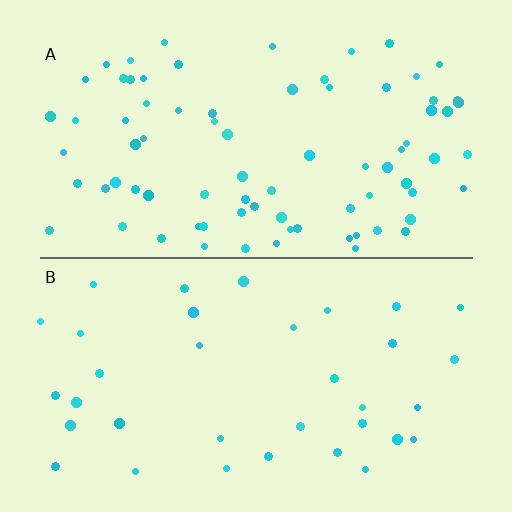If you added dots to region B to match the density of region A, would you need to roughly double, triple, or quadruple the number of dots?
Approximately double.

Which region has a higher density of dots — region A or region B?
A (the top).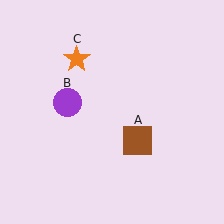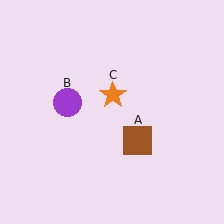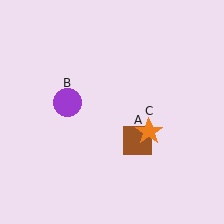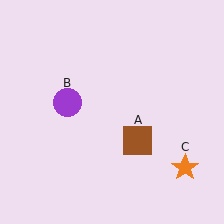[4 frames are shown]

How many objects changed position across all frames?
1 object changed position: orange star (object C).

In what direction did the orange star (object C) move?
The orange star (object C) moved down and to the right.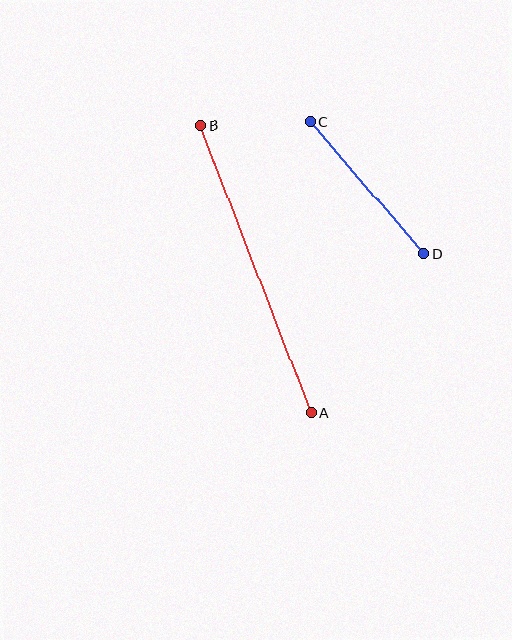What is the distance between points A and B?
The distance is approximately 308 pixels.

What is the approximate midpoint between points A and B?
The midpoint is at approximately (256, 269) pixels.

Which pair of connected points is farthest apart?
Points A and B are farthest apart.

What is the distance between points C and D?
The distance is approximately 174 pixels.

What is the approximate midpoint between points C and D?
The midpoint is at approximately (367, 188) pixels.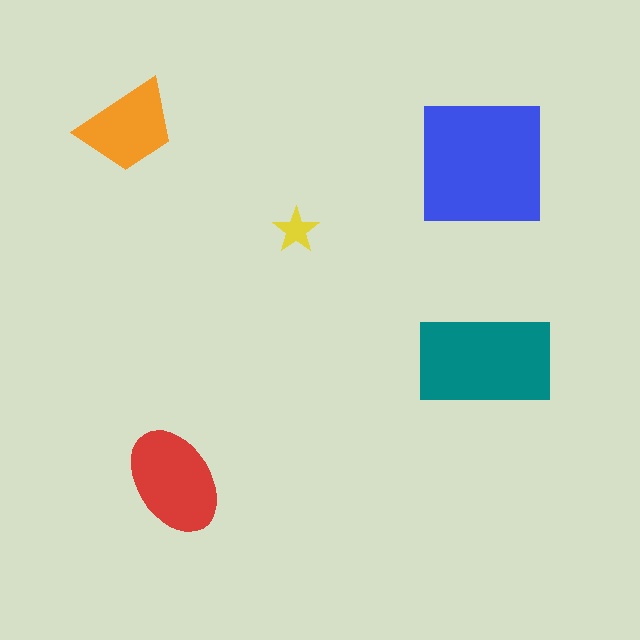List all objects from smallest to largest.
The yellow star, the orange trapezoid, the red ellipse, the teal rectangle, the blue square.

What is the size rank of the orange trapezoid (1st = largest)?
4th.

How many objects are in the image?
There are 5 objects in the image.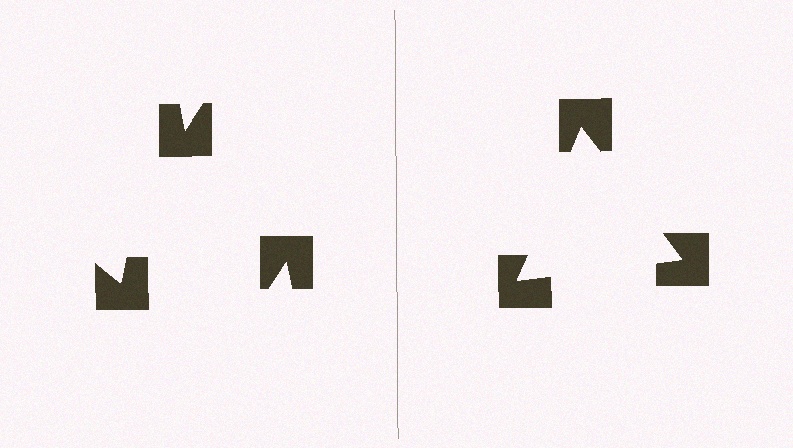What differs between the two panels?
The notched squares are positioned identically on both sides; only the wedge orientations differ. On the right they align to a triangle; on the left they are misaligned.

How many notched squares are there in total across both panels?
6 — 3 on each side.